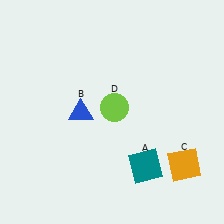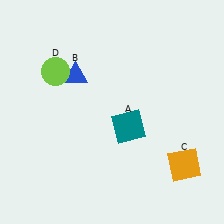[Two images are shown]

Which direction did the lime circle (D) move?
The lime circle (D) moved left.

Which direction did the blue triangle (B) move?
The blue triangle (B) moved up.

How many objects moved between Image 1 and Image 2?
3 objects moved between the two images.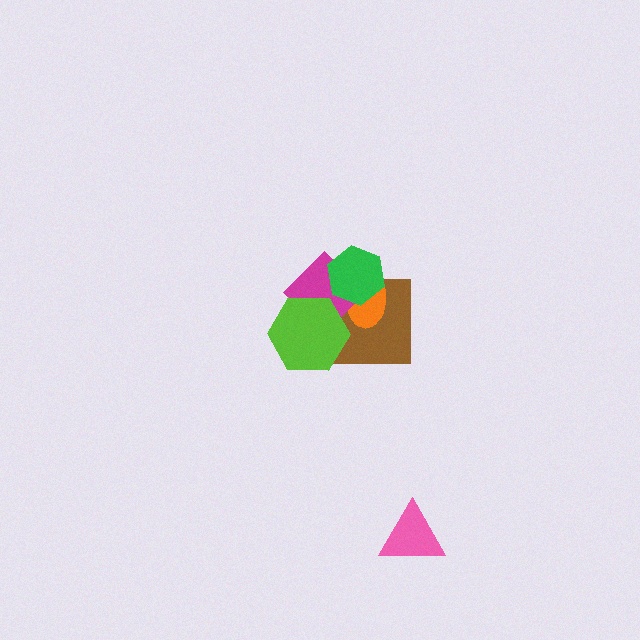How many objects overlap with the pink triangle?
0 objects overlap with the pink triangle.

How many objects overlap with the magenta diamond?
4 objects overlap with the magenta diamond.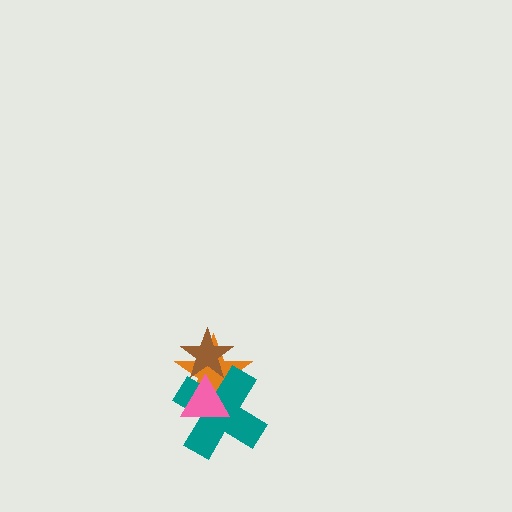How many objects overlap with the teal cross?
3 objects overlap with the teal cross.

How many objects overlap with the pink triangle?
3 objects overlap with the pink triangle.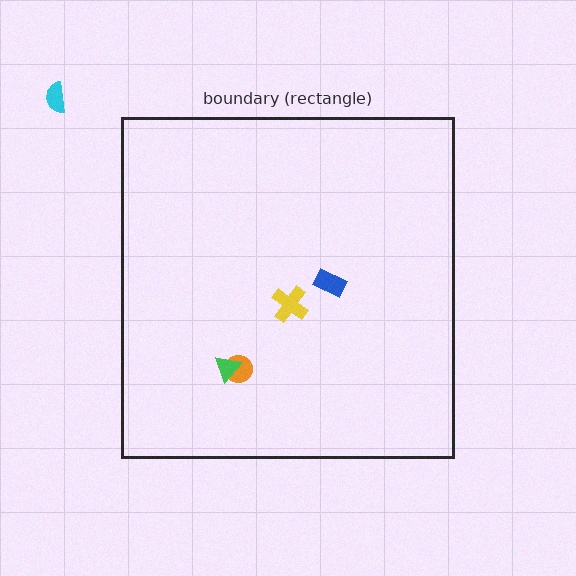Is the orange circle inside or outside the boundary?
Inside.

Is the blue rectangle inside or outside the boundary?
Inside.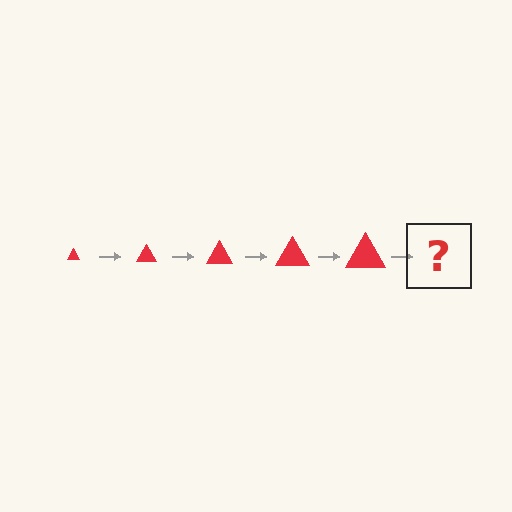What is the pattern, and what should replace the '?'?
The pattern is that the triangle gets progressively larger each step. The '?' should be a red triangle, larger than the previous one.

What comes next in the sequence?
The next element should be a red triangle, larger than the previous one.